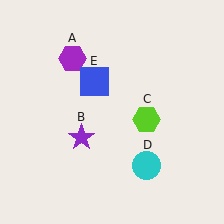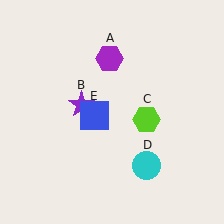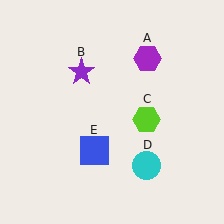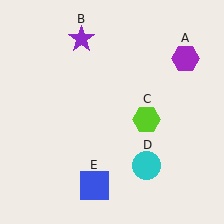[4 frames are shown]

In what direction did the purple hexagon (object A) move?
The purple hexagon (object A) moved right.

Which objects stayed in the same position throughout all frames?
Lime hexagon (object C) and cyan circle (object D) remained stationary.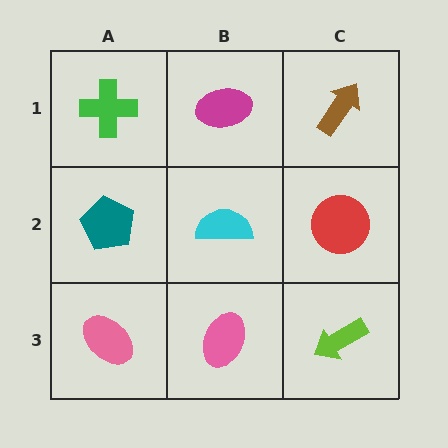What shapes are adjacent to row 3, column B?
A cyan semicircle (row 2, column B), a pink ellipse (row 3, column A), a lime arrow (row 3, column C).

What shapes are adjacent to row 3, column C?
A red circle (row 2, column C), a pink ellipse (row 3, column B).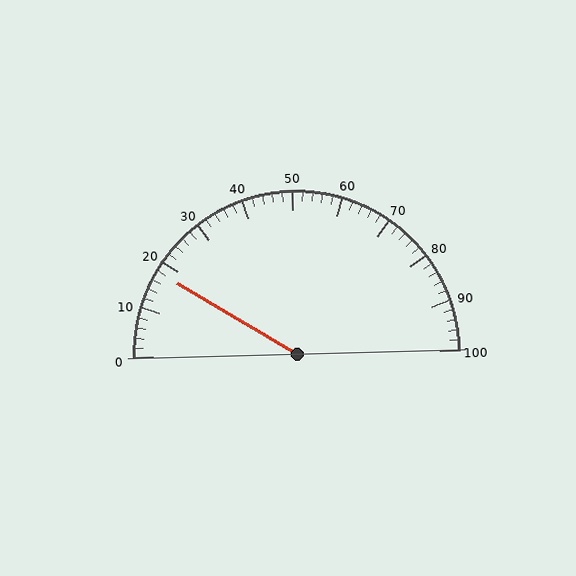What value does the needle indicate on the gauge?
The needle indicates approximately 18.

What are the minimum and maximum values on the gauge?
The gauge ranges from 0 to 100.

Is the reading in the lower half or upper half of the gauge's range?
The reading is in the lower half of the range (0 to 100).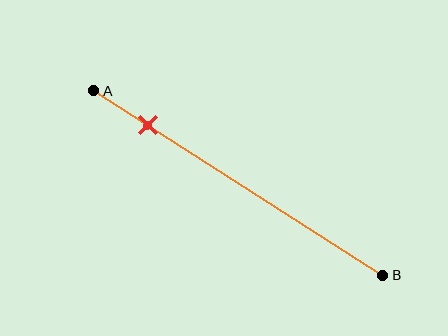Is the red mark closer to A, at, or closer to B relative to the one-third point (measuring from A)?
The red mark is closer to point A than the one-third point of segment AB.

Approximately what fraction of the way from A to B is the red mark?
The red mark is approximately 20% of the way from A to B.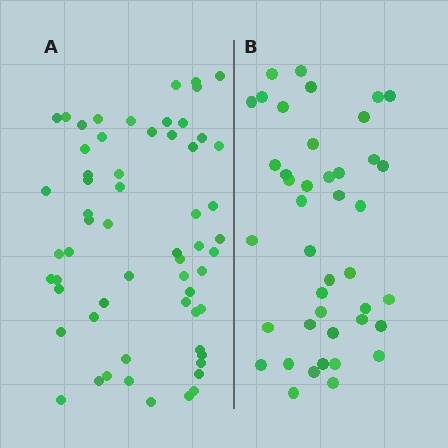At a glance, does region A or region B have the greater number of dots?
Region A (the left region) has more dots.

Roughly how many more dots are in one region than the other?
Region A has approximately 20 more dots than region B.